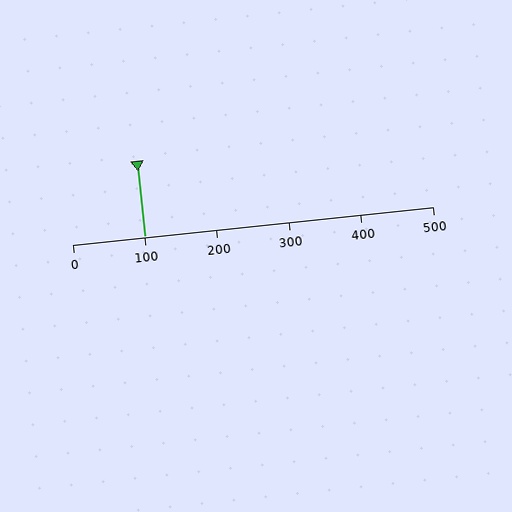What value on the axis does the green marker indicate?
The marker indicates approximately 100.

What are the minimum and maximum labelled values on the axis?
The axis runs from 0 to 500.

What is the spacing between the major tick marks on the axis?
The major ticks are spaced 100 apart.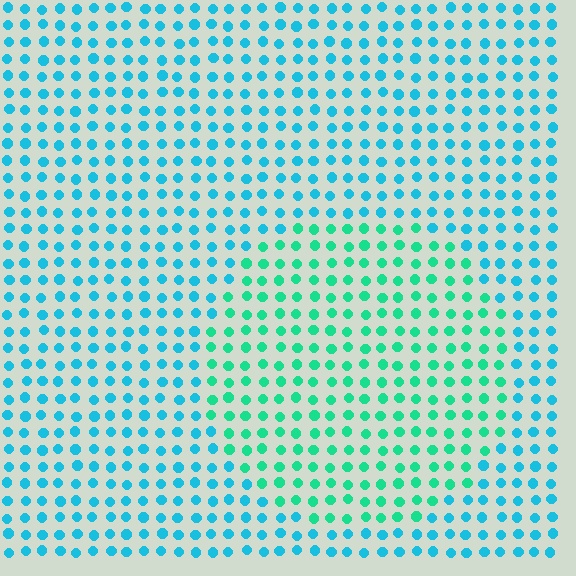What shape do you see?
I see a circle.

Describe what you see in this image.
The image is filled with small cyan elements in a uniform arrangement. A circle-shaped region is visible where the elements are tinted to a slightly different hue, forming a subtle color boundary.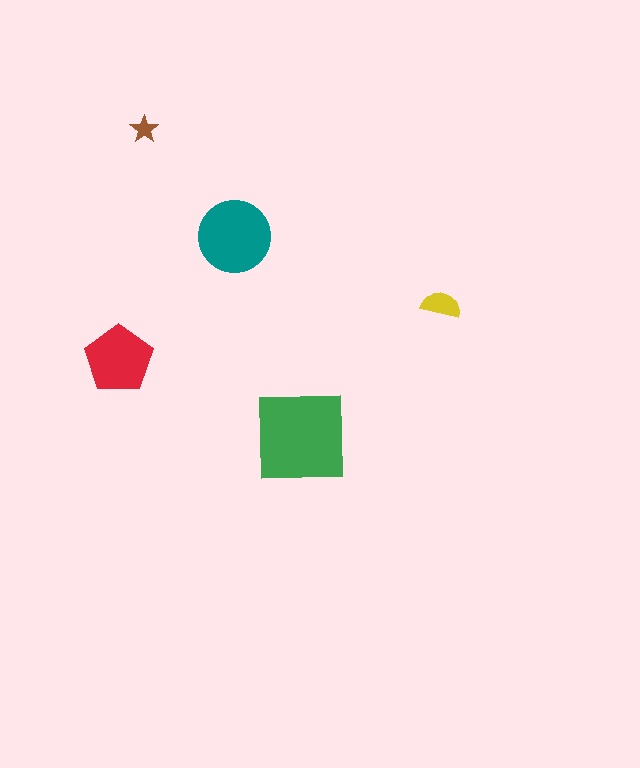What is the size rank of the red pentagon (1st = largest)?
3rd.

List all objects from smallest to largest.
The brown star, the yellow semicircle, the red pentagon, the teal circle, the green square.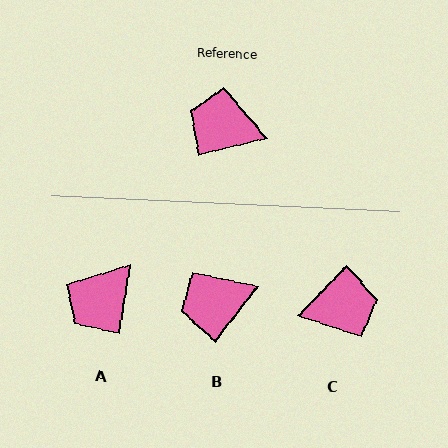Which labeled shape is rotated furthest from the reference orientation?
C, about 149 degrees away.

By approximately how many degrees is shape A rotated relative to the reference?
Approximately 67 degrees counter-clockwise.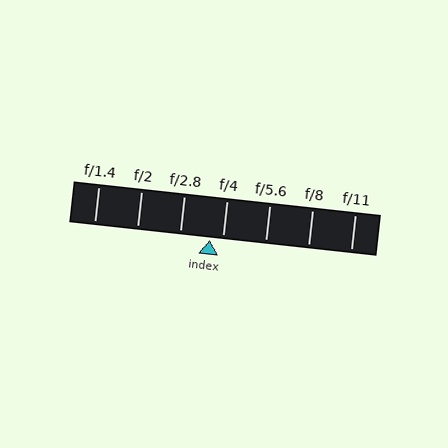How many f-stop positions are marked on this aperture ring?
There are 7 f-stop positions marked.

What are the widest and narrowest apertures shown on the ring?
The widest aperture shown is f/1.4 and the narrowest is f/11.